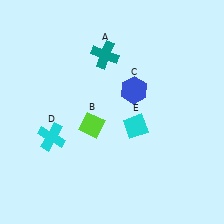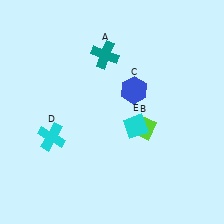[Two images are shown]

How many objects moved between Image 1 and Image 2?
1 object moved between the two images.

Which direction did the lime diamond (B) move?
The lime diamond (B) moved right.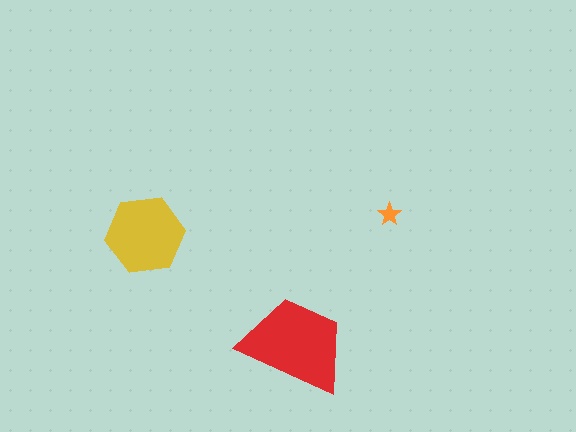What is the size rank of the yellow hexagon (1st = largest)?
2nd.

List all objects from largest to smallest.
The red trapezoid, the yellow hexagon, the orange star.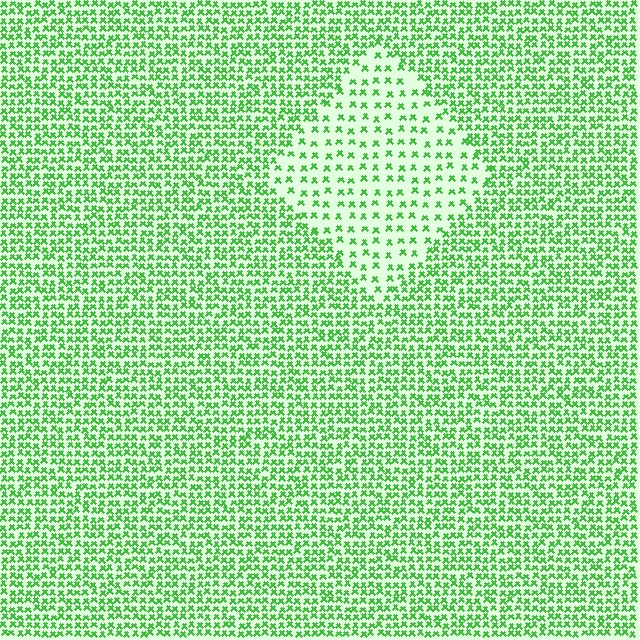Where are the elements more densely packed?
The elements are more densely packed outside the diamond boundary.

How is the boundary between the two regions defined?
The boundary is defined by a change in element density (approximately 2.3x ratio). All elements are the same color, size, and shape.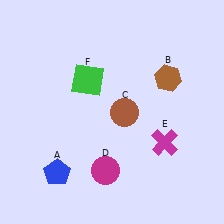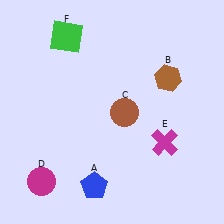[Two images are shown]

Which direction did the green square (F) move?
The green square (F) moved up.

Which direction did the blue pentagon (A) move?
The blue pentagon (A) moved right.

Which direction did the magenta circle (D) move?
The magenta circle (D) moved left.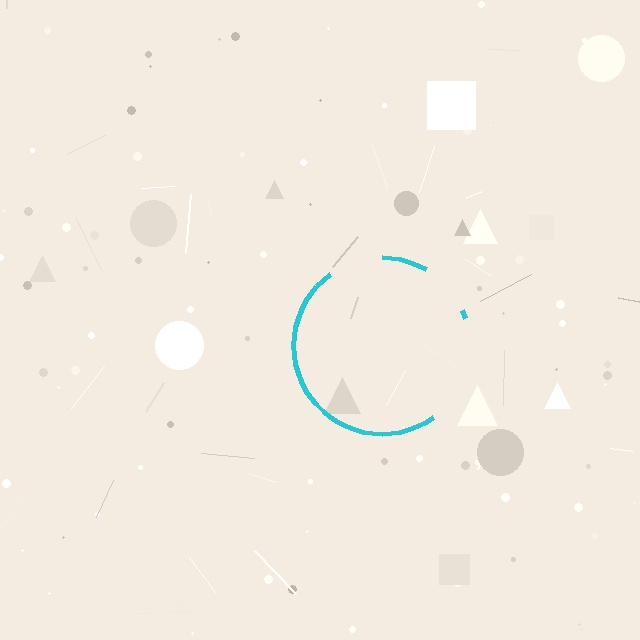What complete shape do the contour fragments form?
The contour fragments form a circle.